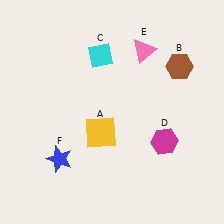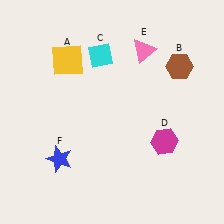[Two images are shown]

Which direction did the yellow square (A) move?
The yellow square (A) moved up.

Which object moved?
The yellow square (A) moved up.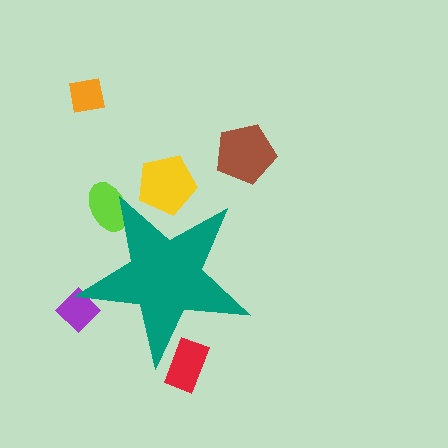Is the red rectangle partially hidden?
Yes, the red rectangle is partially hidden behind the teal star.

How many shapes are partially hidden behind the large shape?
4 shapes are partially hidden.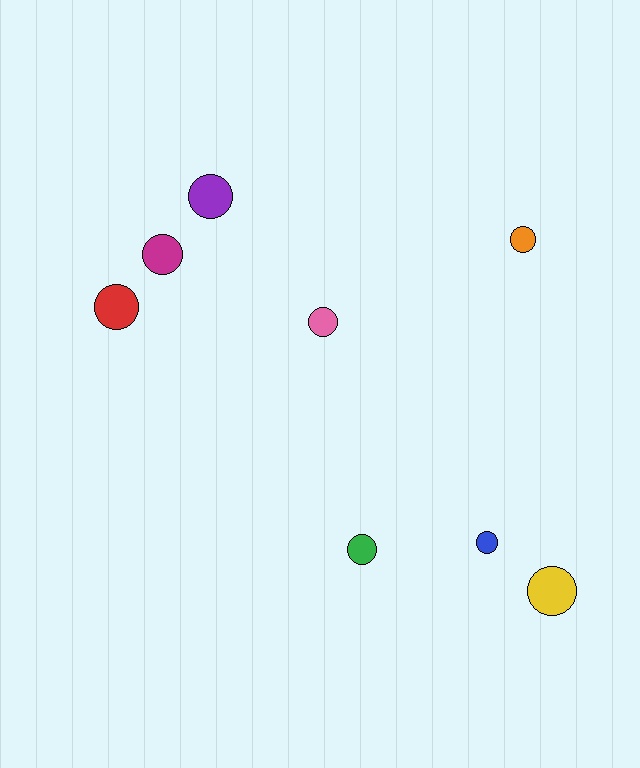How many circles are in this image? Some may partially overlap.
There are 8 circles.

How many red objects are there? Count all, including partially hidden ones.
There is 1 red object.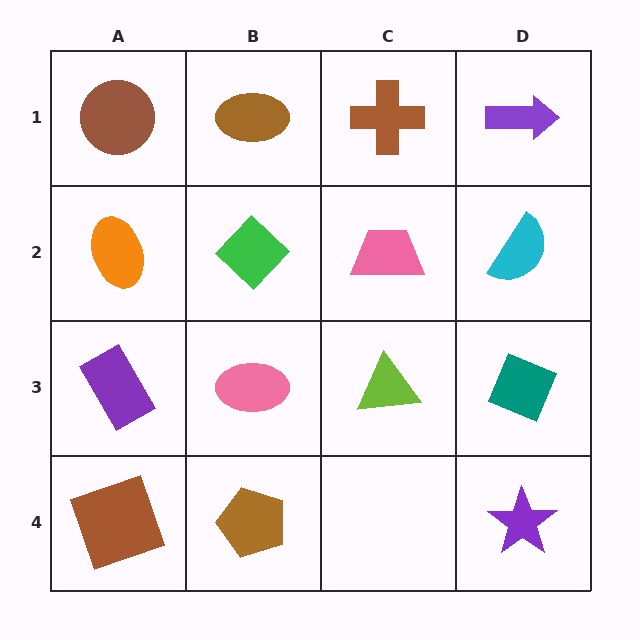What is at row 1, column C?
A brown cross.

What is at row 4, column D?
A purple star.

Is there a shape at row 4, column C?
No, that cell is empty.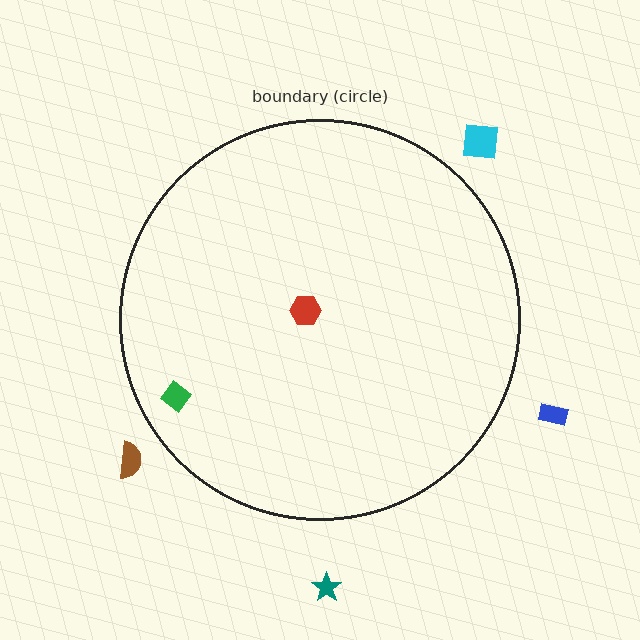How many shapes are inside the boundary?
2 inside, 4 outside.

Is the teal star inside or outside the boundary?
Outside.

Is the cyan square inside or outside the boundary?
Outside.